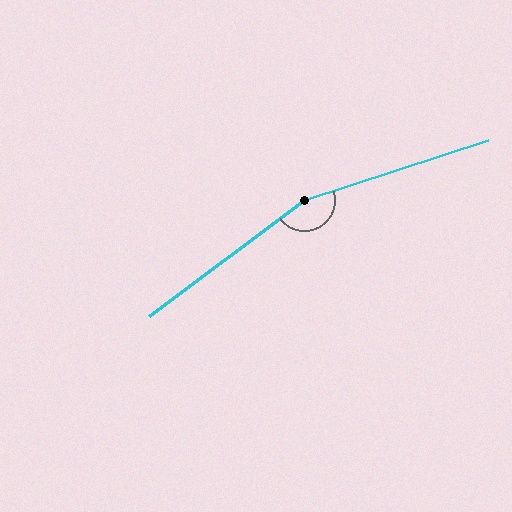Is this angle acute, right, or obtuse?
It is obtuse.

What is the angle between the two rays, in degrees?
Approximately 161 degrees.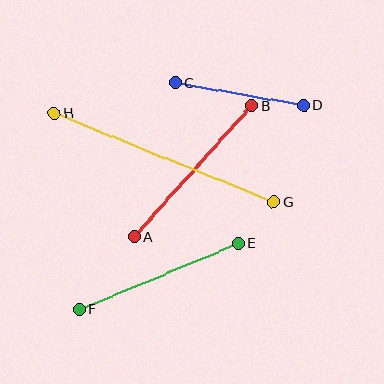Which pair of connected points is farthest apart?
Points G and H are farthest apart.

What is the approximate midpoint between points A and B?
The midpoint is at approximately (193, 171) pixels.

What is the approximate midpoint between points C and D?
The midpoint is at approximately (240, 94) pixels.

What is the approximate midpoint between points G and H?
The midpoint is at approximately (164, 158) pixels.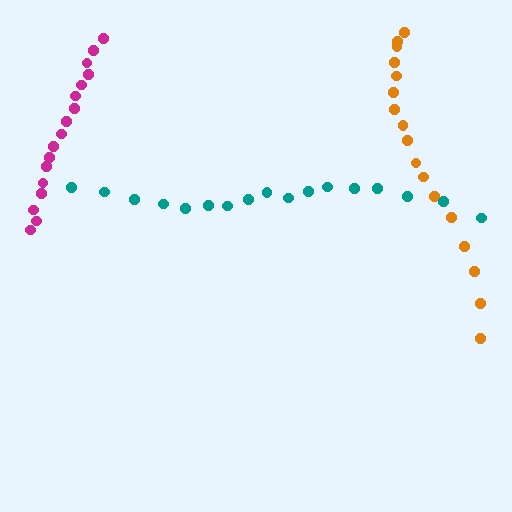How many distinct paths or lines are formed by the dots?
There are 3 distinct paths.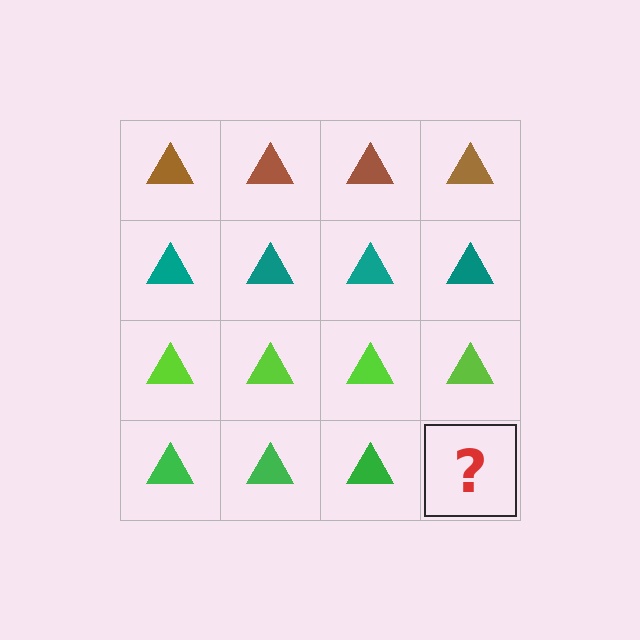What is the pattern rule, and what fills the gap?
The rule is that each row has a consistent color. The gap should be filled with a green triangle.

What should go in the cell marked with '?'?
The missing cell should contain a green triangle.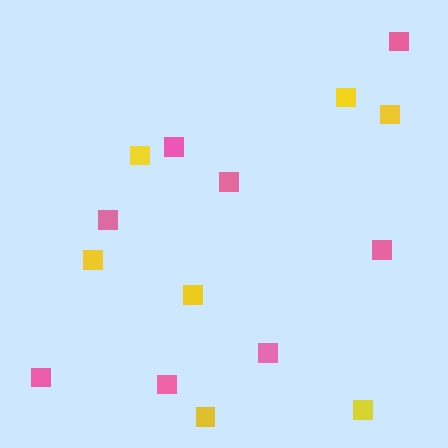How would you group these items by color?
There are 2 groups: one group of yellow squares (7) and one group of pink squares (8).